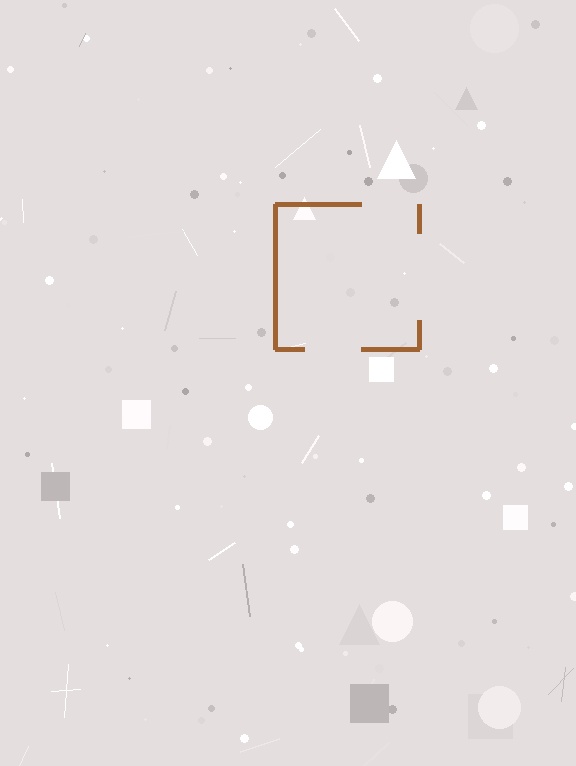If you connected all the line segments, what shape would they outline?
They would outline a square.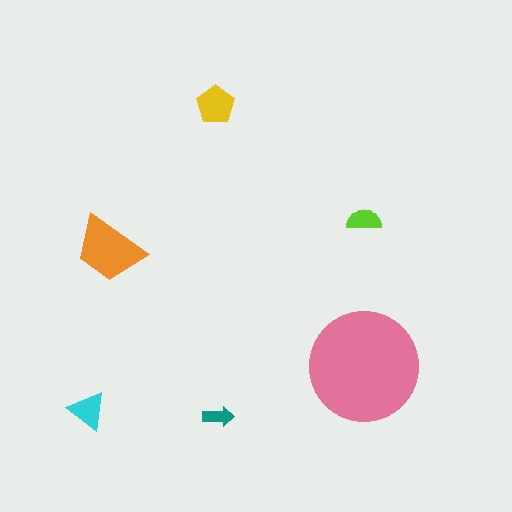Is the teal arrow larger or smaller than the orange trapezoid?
Smaller.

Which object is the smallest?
The teal arrow.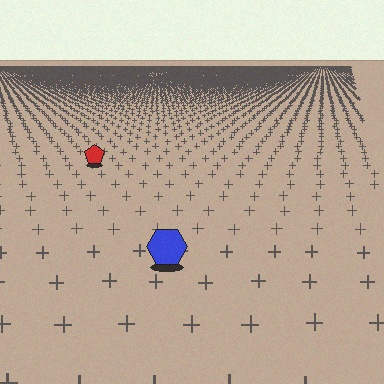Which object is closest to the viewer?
The blue hexagon is closest. The texture marks near it are larger and more spread out.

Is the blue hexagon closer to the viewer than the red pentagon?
Yes. The blue hexagon is closer — you can tell from the texture gradient: the ground texture is coarser near it.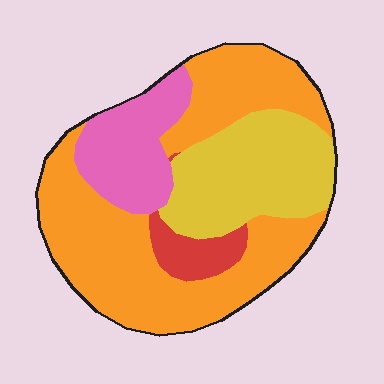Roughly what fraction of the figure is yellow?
Yellow covers about 25% of the figure.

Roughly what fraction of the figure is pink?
Pink covers 16% of the figure.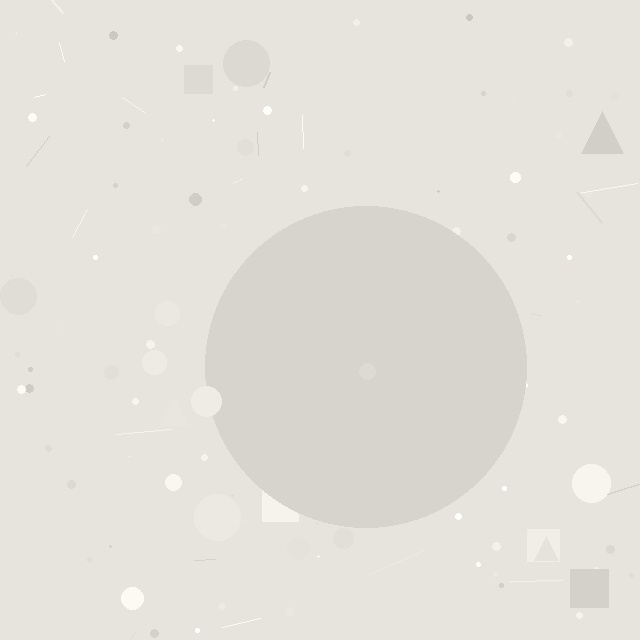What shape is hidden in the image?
A circle is hidden in the image.